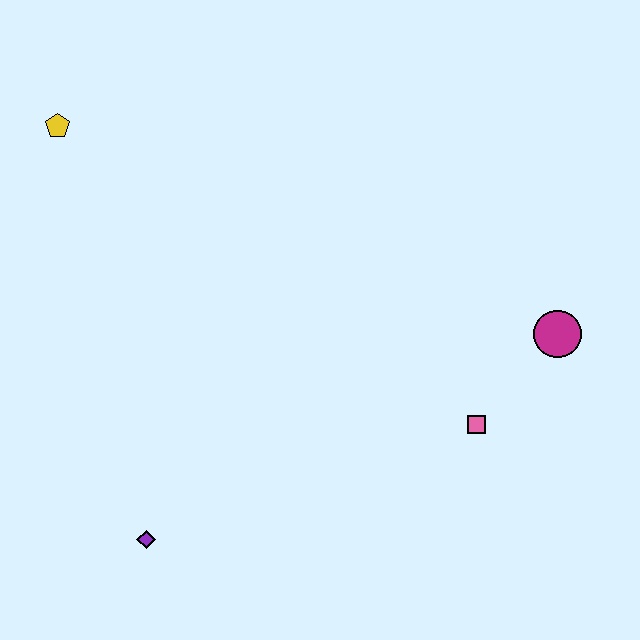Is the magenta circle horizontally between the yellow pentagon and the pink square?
No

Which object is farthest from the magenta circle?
The yellow pentagon is farthest from the magenta circle.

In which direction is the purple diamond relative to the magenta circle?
The purple diamond is to the left of the magenta circle.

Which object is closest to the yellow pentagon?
The purple diamond is closest to the yellow pentagon.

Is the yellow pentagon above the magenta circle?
Yes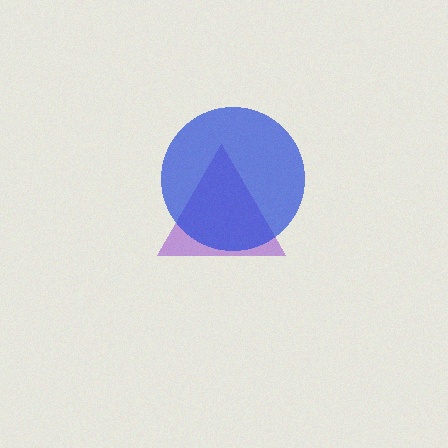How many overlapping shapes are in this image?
There are 2 overlapping shapes in the image.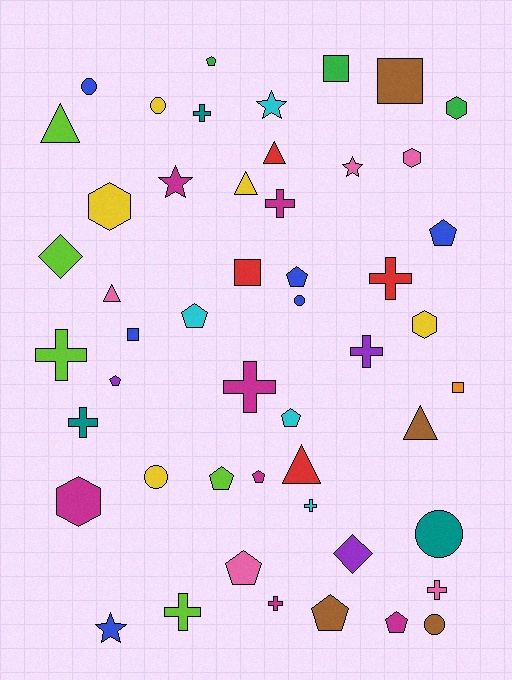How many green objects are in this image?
There are 3 green objects.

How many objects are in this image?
There are 50 objects.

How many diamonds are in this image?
There are 2 diamonds.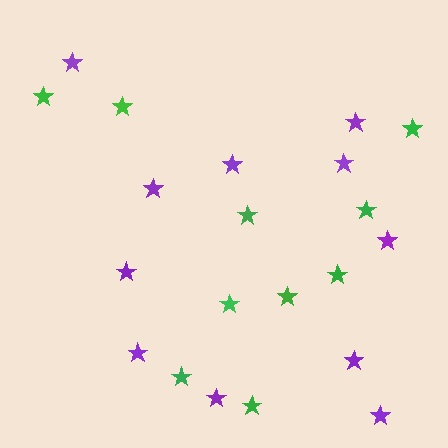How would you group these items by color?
There are 2 groups: one group of green stars (10) and one group of purple stars (11).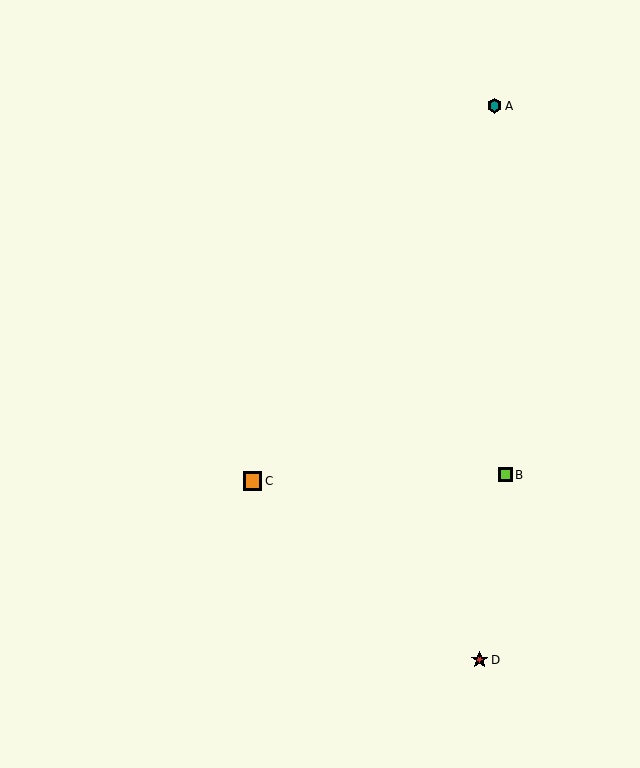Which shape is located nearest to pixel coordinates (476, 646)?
The red star (labeled D) at (480, 660) is nearest to that location.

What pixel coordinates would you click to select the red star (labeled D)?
Click at (480, 660) to select the red star D.